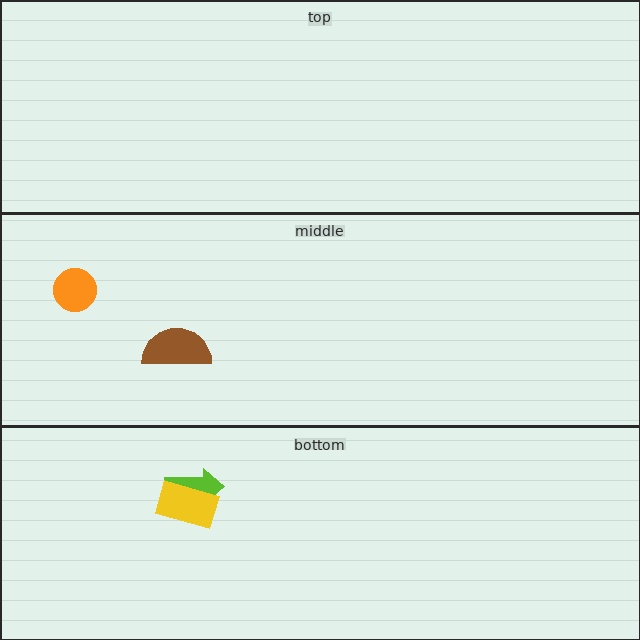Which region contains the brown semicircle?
The middle region.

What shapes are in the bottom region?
The lime arrow, the yellow rectangle.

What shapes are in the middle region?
The orange circle, the brown semicircle.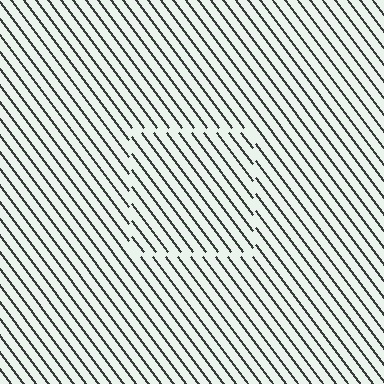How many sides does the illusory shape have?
4 sides — the line-ends trace a square.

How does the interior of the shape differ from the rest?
The interior of the shape contains the same grating, shifted by half a period — the contour is defined by the phase discontinuity where line-ends from the inner and outer gratings abut.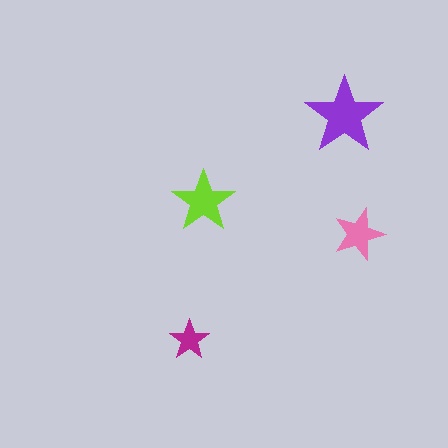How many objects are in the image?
There are 4 objects in the image.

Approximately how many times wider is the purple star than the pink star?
About 1.5 times wider.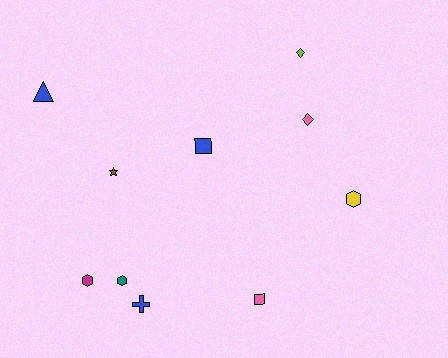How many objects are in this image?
There are 10 objects.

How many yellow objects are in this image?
There is 1 yellow object.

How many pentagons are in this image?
There are no pentagons.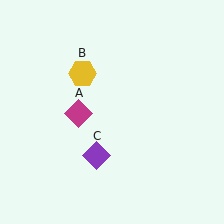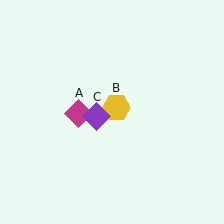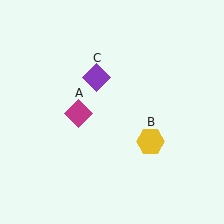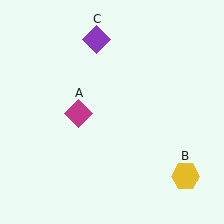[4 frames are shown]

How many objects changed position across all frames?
2 objects changed position: yellow hexagon (object B), purple diamond (object C).